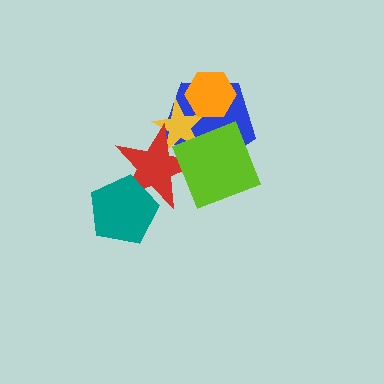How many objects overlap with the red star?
4 objects overlap with the red star.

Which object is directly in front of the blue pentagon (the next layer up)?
The yellow star is directly in front of the blue pentagon.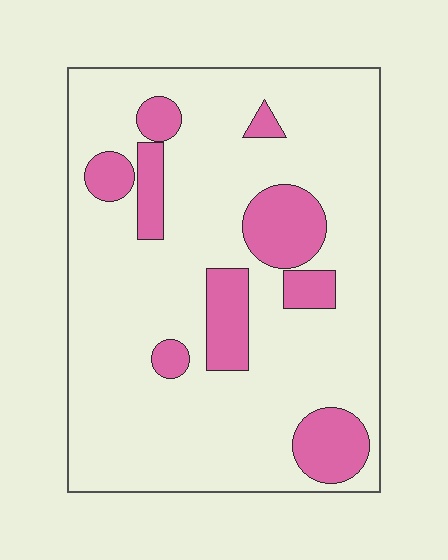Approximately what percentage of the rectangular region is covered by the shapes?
Approximately 20%.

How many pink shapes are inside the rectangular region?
9.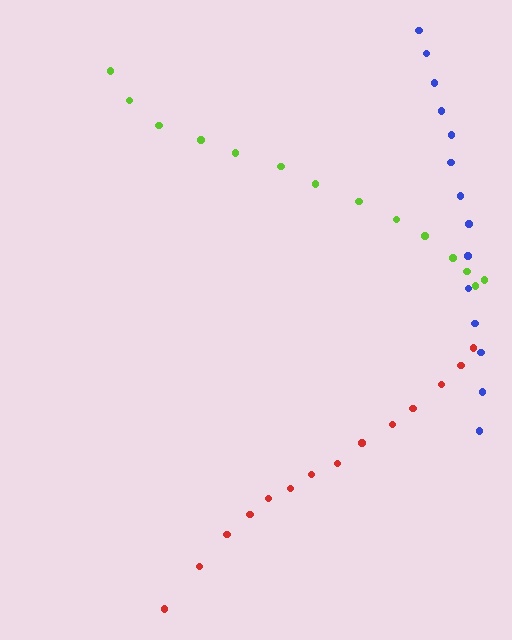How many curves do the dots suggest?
There are 3 distinct paths.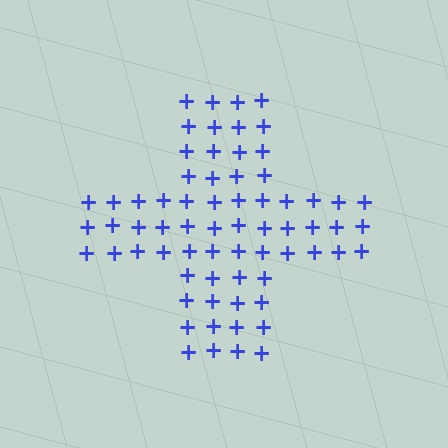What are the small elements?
The small elements are plus signs.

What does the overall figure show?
The overall figure shows a cross.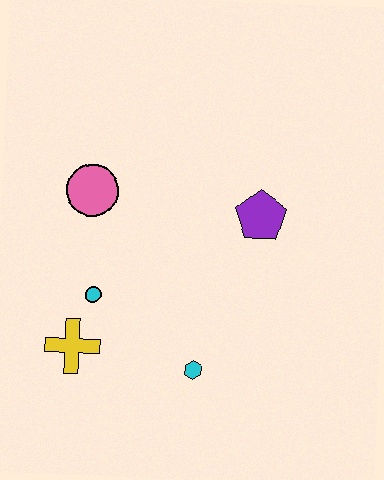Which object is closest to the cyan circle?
The yellow cross is closest to the cyan circle.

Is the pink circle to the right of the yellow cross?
Yes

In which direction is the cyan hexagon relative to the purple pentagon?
The cyan hexagon is below the purple pentagon.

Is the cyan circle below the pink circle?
Yes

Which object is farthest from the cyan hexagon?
The pink circle is farthest from the cyan hexagon.